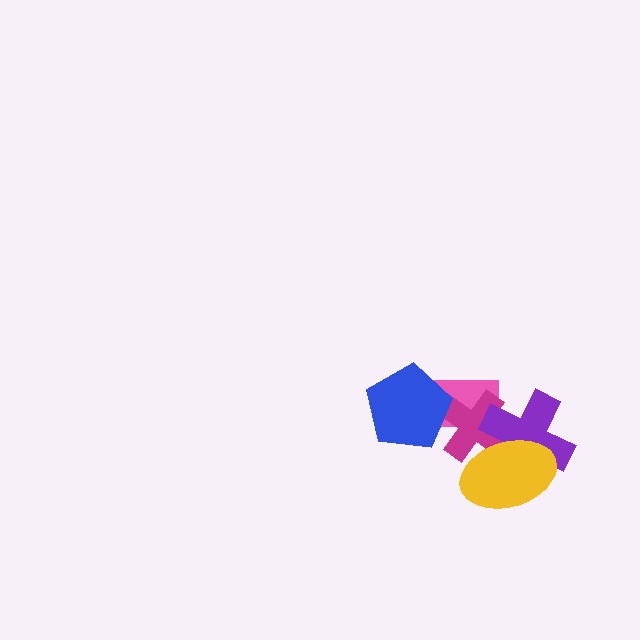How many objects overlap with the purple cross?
3 objects overlap with the purple cross.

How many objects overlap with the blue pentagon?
2 objects overlap with the blue pentagon.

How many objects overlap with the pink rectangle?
3 objects overlap with the pink rectangle.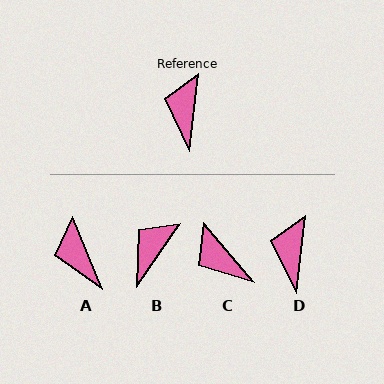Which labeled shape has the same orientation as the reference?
D.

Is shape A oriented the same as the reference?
No, it is off by about 28 degrees.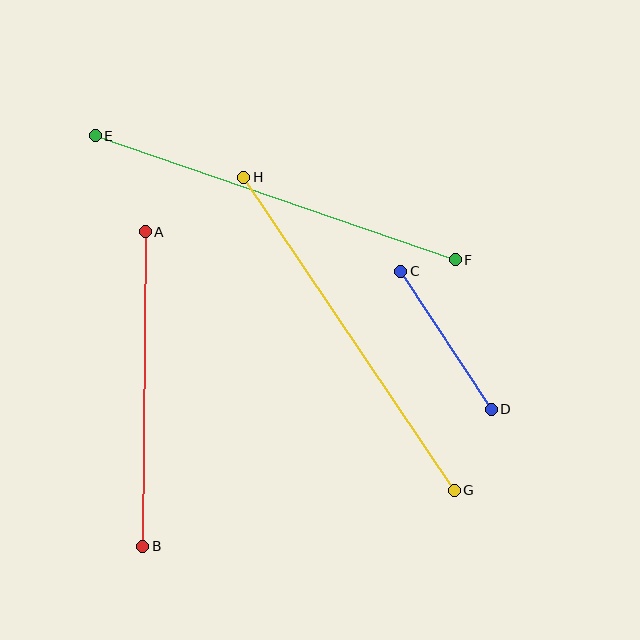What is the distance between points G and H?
The distance is approximately 378 pixels.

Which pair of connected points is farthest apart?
Points E and F are farthest apart.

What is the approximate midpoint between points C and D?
The midpoint is at approximately (446, 340) pixels.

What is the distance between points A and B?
The distance is approximately 315 pixels.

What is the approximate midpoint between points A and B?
The midpoint is at approximately (144, 389) pixels.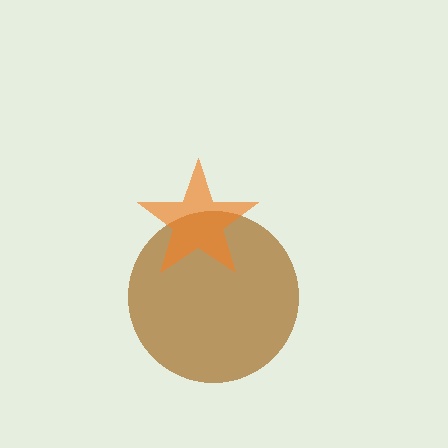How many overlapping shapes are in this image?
There are 2 overlapping shapes in the image.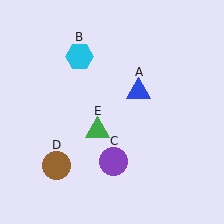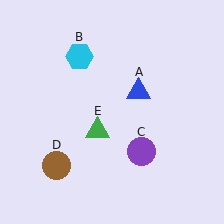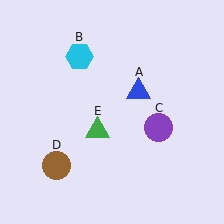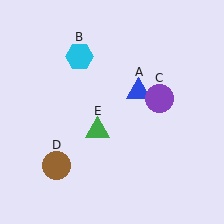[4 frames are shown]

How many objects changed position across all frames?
1 object changed position: purple circle (object C).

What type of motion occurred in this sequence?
The purple circle (object C) rotated counterclockwise around the center of the scene.